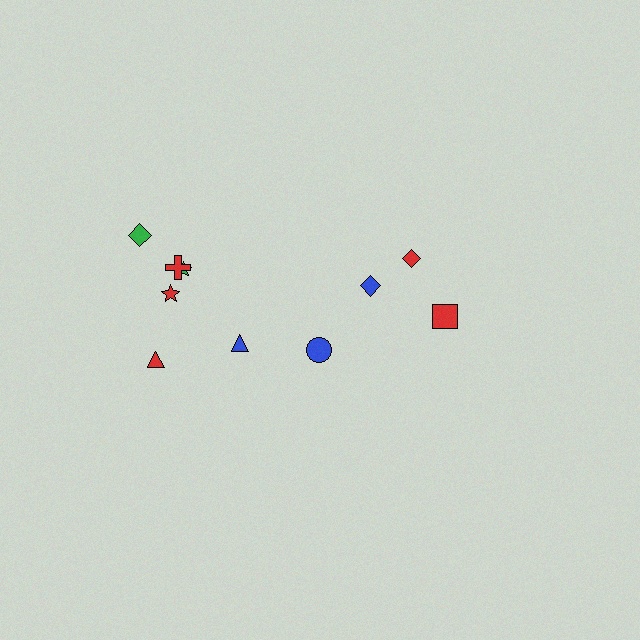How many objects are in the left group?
There are 6 objects.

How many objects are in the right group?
There are 4 objects.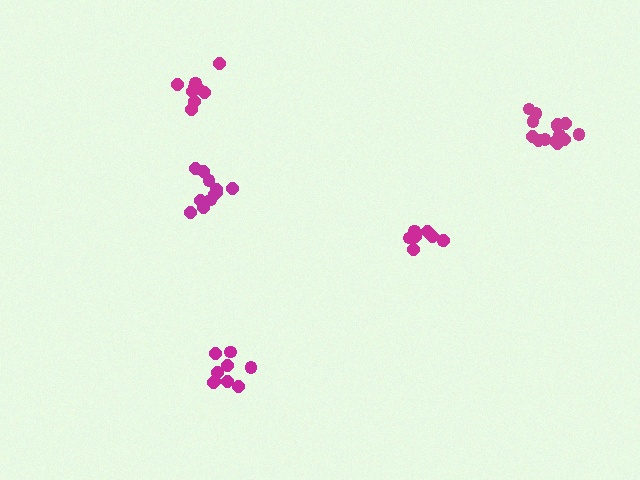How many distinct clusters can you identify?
There are 5 distinct clusters.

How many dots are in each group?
Group 1: 9 dots, Group 2: 9 dots, Group 3: 14 dots, Group 4: 11 dots, Group 5: 8 dots (51 total).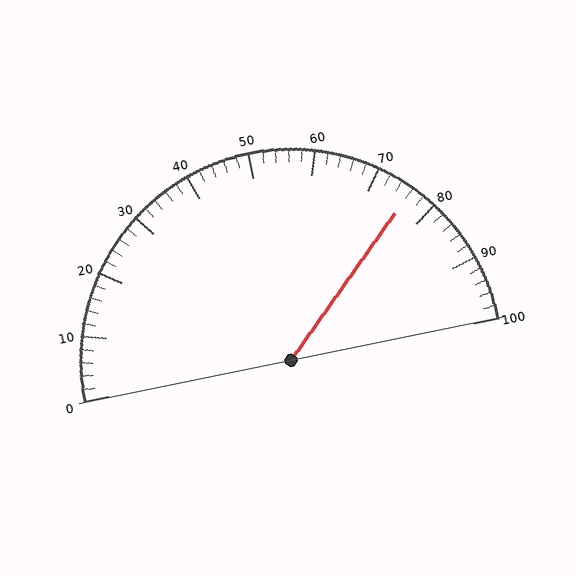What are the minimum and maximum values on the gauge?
The gauge ranges from 0 to 100.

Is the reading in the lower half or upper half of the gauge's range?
The reading is in the upper half of the range (0 to 100).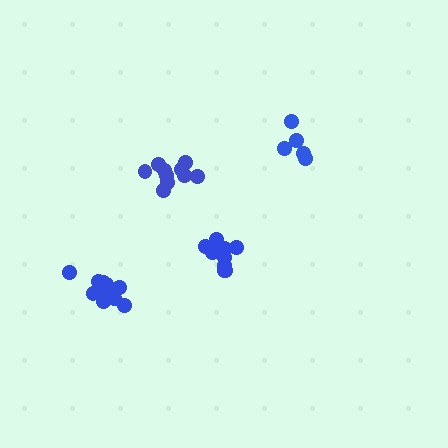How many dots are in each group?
Group 1: 10 dots, Group 2: 10 dots, Group 3: 5 dots, Group 4: 11 dots (36 total).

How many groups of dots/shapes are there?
There are 4 groups.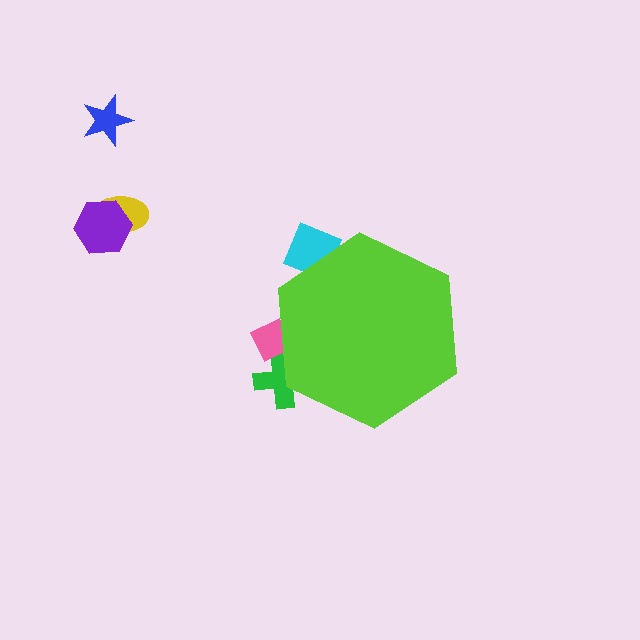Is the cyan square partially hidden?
Yes, the cyan square is partially hidden behind the lime hexagon.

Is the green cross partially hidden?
Yes, the green cross is partially hidden behind the lime hexagon.